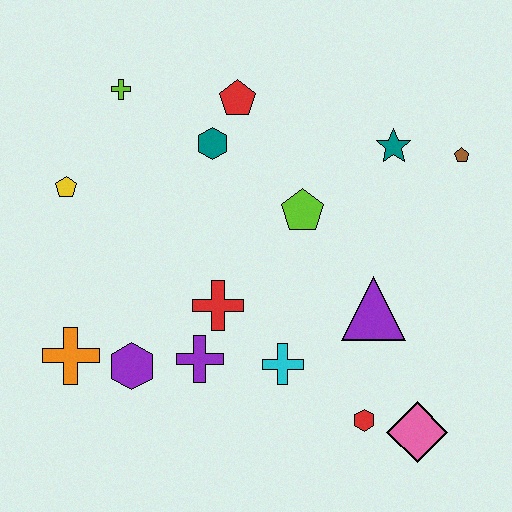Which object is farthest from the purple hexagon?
The brown pentagon is farthest from the purple hexagon.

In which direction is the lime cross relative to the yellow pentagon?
The lime cross is above the yellow pentagon.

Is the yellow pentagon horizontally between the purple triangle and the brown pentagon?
No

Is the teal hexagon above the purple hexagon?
Yes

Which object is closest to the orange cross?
The purple hexagon is closest to the orange cross.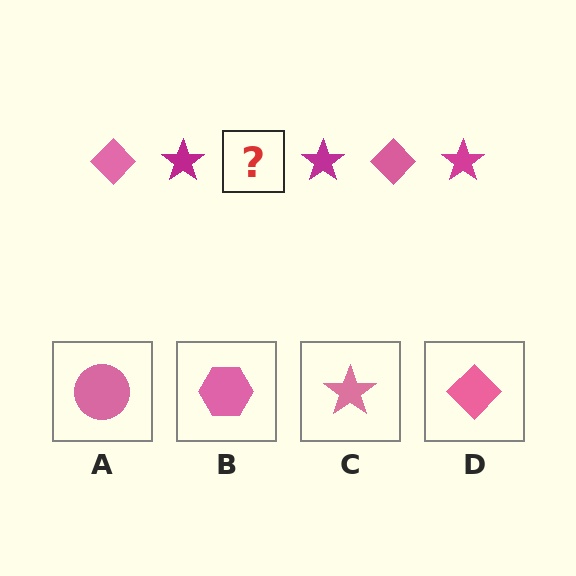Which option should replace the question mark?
Option D.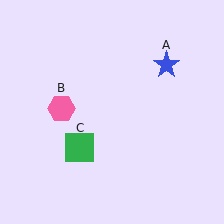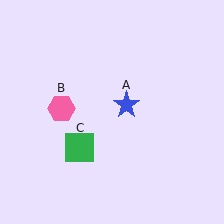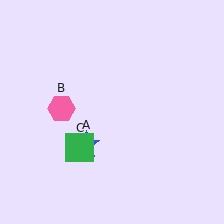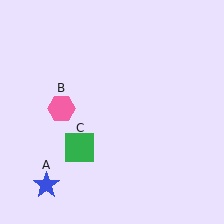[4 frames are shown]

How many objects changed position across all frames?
1 object changed position: blue star (object A).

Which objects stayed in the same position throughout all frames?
Pink hexagon (object B) and green square (object C) remained stationary.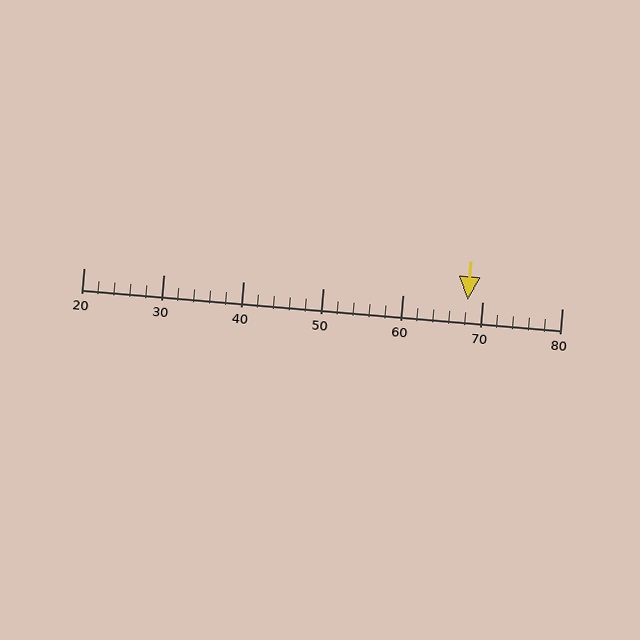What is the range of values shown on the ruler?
The ruler shows values from 20 to 80.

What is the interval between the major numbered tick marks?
The major tick marks are spaced 10 units apart.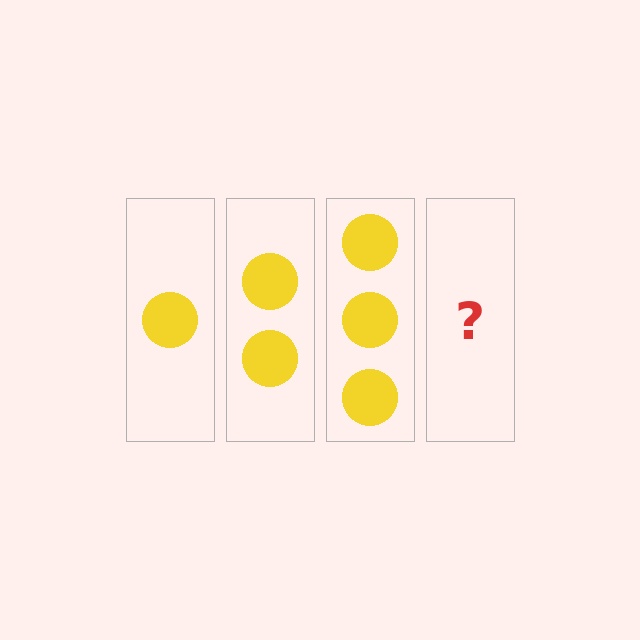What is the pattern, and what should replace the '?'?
The pattern is that each step adds one more circle. The '?' should be 4 circles.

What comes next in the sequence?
The next element should be 4 circles.